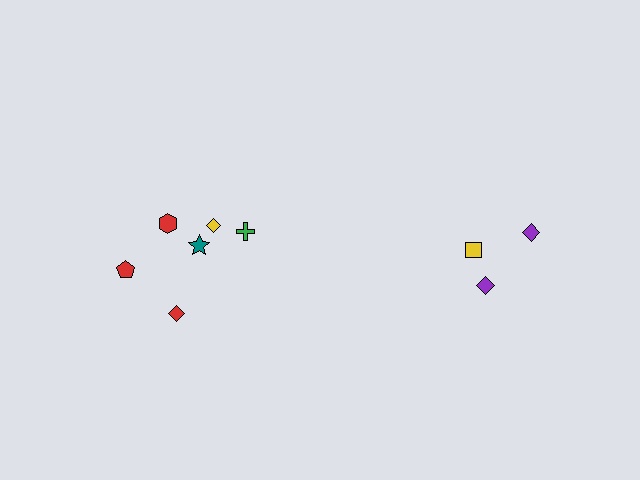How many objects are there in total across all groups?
There are 9 objects.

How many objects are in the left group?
There are 6 objects.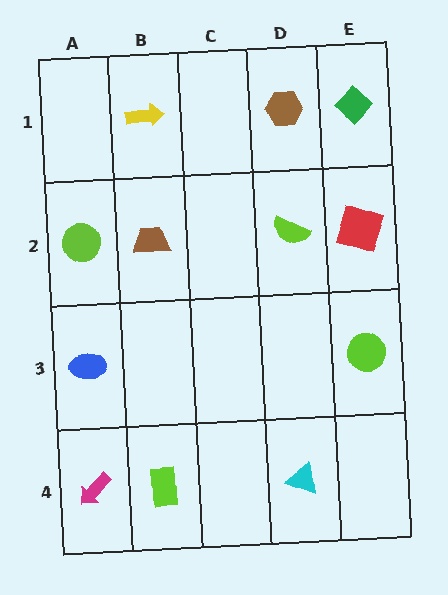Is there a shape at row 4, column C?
No, that cell is empty.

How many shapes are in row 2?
4 shapes.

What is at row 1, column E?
A green diamond.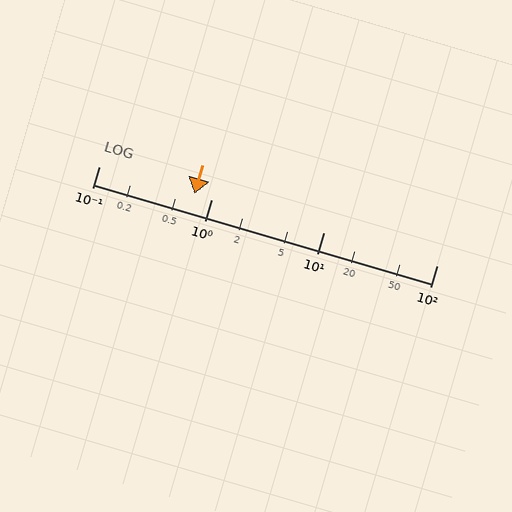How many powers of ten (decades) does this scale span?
The scale spans 3 decades, from 0.1 to 100.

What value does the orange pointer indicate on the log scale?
The pointer indicates approximately 0.7.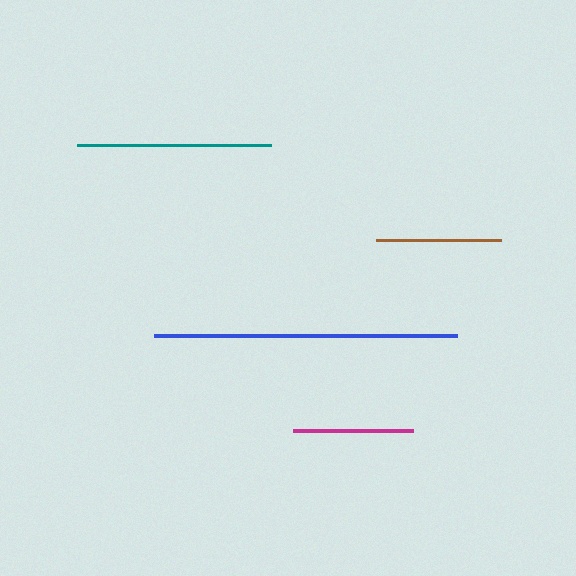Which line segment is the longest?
The blue line is the longest at approximately 303 pixels.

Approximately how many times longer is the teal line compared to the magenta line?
The teal line is approximately 1.6 times the length of the magenta line.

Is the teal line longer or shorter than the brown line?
The teal line is longer than the brown line.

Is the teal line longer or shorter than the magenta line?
The teal line is longer than the magenta line.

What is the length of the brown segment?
The brown segment is approximately 125 pixels long.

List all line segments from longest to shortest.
From longest to shortest: blue, teal, brown, magenta.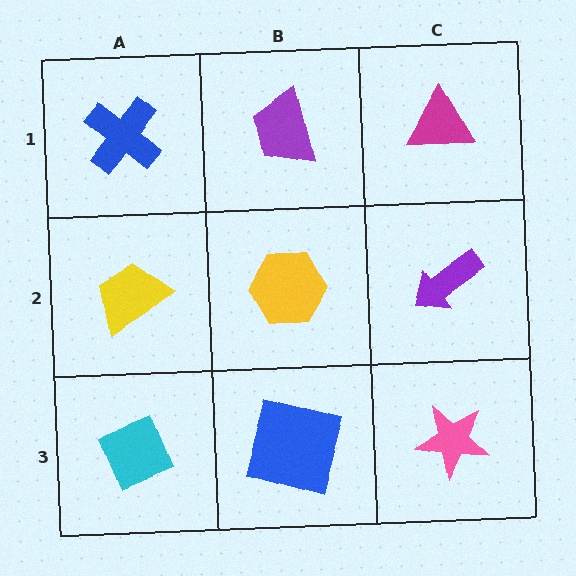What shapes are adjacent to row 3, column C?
A purple arrow (row 2, column C), a blue square (row 3, column B).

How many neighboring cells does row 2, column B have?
4.